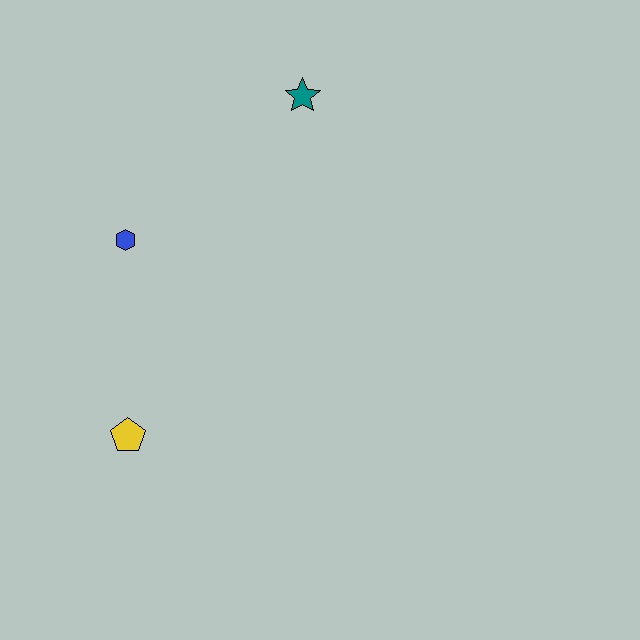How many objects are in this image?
There are 3 objects.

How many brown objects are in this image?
There are no brown objects.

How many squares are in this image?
There are no squares.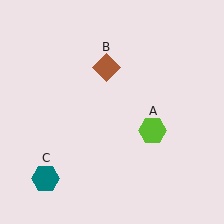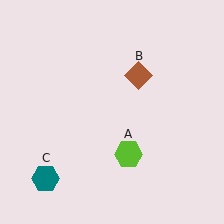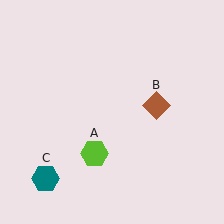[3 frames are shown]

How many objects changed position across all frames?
2 objects changed position: lime hexagon (object A), brown diamond (object B).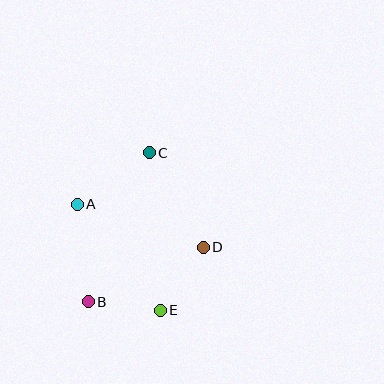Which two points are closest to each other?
Points B and E are closest to each other.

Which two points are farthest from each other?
Points B and C are farthest from each other.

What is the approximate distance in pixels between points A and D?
The distance between A and D is approximately 133 pixels.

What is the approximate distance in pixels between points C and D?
The distance between C and D is approximately 109 pixels.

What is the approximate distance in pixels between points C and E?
The distance between C and E is approximately 158 pixels.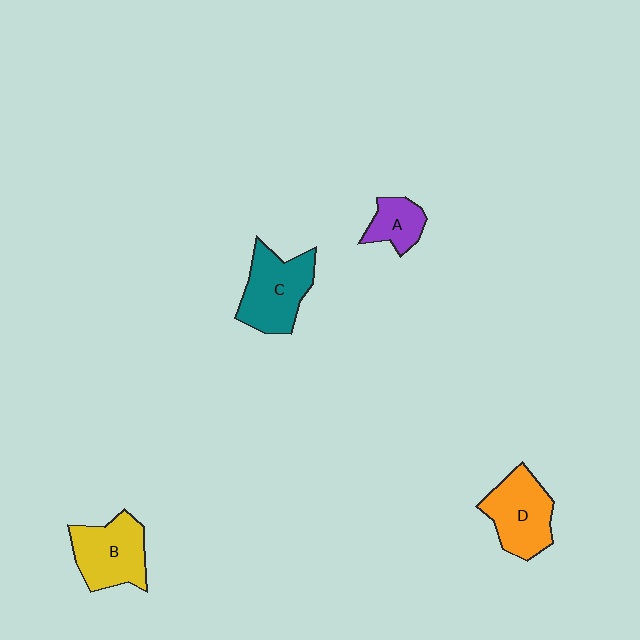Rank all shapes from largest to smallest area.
From largest to smallest: C (teal), B (yellow), D (orange), A (purple).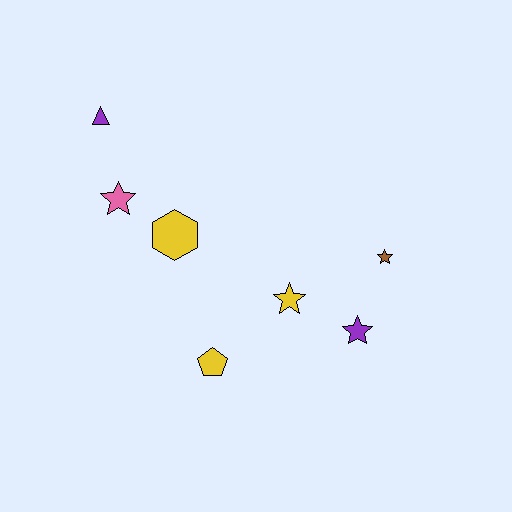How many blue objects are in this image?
There are no blue objects.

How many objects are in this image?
There are 7 objects.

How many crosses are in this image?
There are no crosses.